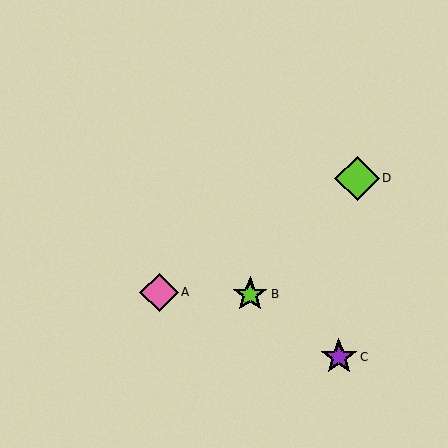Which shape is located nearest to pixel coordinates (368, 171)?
The lime diamond (labeled D) at (357, 178) is nearest to that location.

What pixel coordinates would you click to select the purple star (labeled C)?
Click at (339, 357) to select the purple star C.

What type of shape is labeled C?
Shape C is a purple star.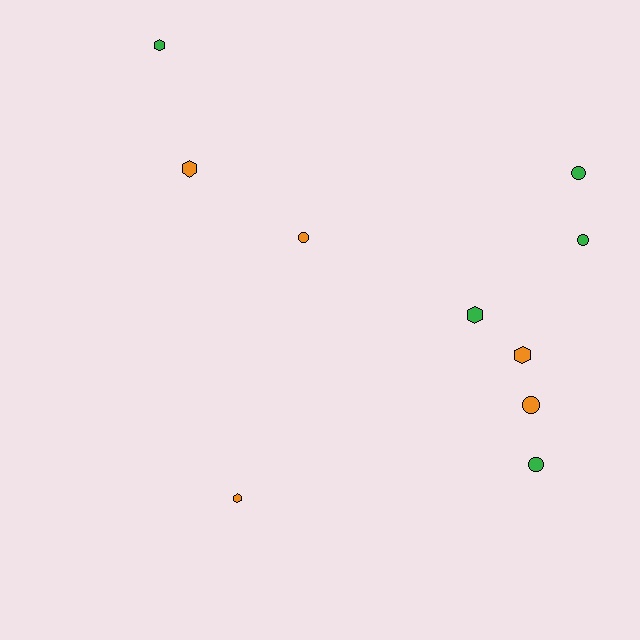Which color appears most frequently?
Orange, with 5 objects.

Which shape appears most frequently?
Hexagon, with 5 objects.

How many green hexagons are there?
There are 2 green hexagons.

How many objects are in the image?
There are 10 objects.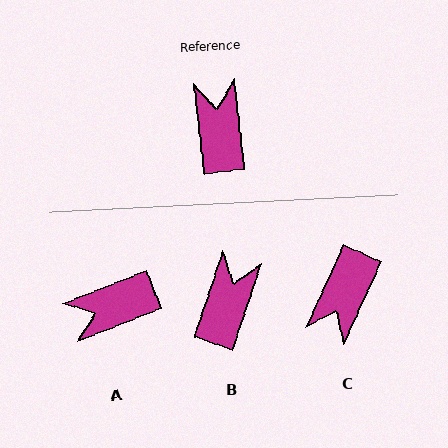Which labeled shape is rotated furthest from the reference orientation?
C, about 149 degrees away.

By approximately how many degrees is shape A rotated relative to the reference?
Approximately 105 degrees counter-clockwise.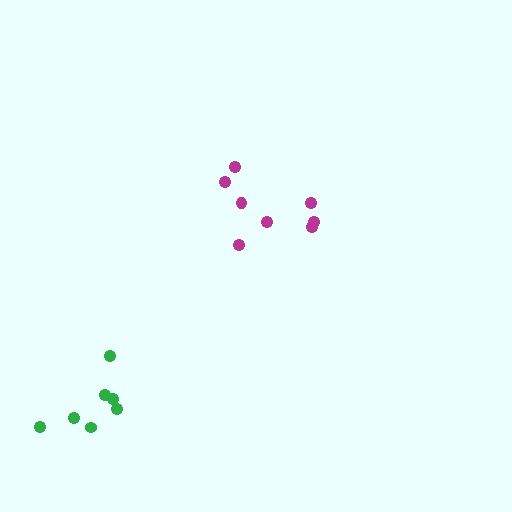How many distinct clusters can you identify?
There are 2 distinct clusters.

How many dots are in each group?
Group 1: 8 dots, Group 2: 7 dots (15 total).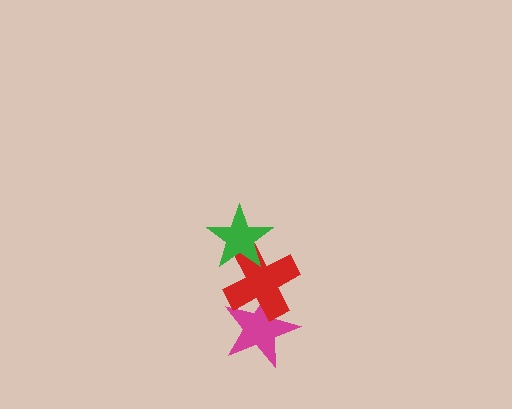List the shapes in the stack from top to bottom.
From top to bottom: the green star, the red cross, the magenta star.